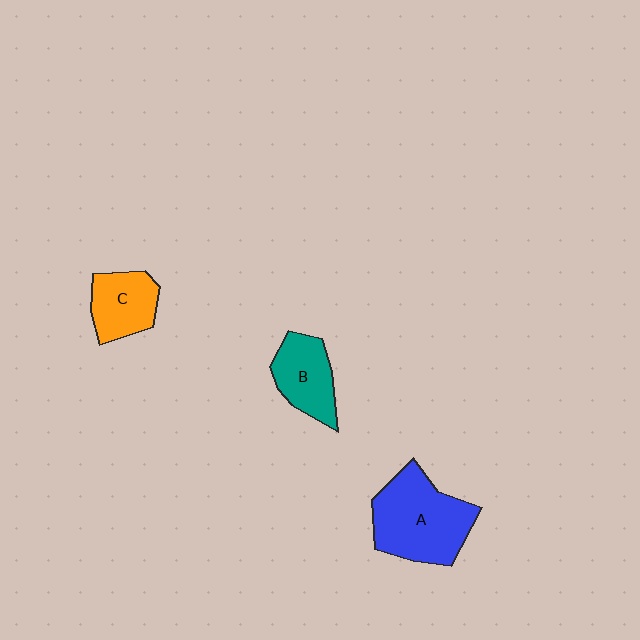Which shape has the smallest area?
Shape C (orange).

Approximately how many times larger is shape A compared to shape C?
Approximately 1.8 times.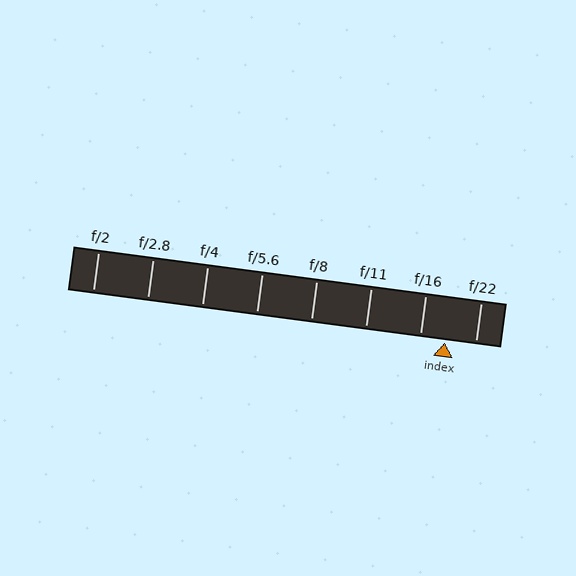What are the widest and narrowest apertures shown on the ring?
The widest aperture shown is f/2 and the narrowest is f/22.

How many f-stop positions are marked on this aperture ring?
There are 8 f-stop positions marked.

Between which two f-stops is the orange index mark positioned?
The index mark is between f/16 and f/22.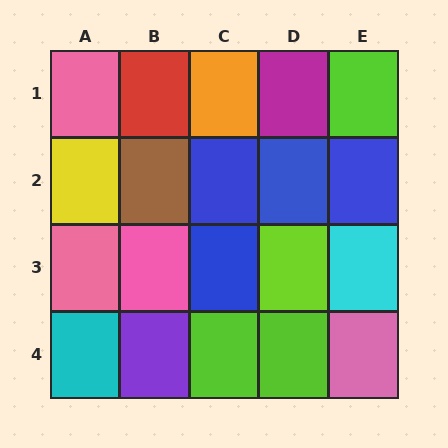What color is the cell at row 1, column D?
Magenta.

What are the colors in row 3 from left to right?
Pink, pink, blue, lime, cyan.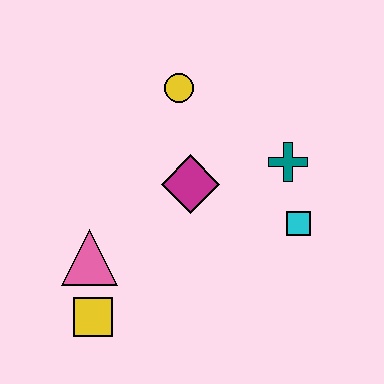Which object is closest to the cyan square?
The teal cross is closest to the cyan square.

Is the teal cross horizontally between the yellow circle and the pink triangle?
No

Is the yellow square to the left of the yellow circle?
Yes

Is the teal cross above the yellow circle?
No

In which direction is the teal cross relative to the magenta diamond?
The teal cross is to the right of the magenta diamond.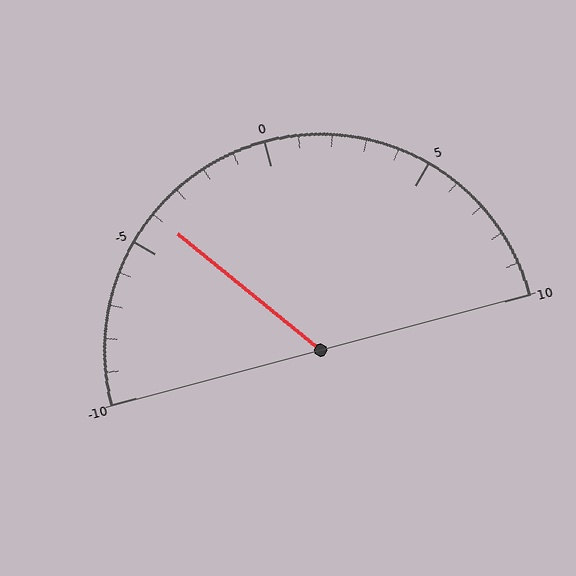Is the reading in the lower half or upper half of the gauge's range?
The reading is in the lower half of the range (-10 to 10).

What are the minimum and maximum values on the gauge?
The gauge ranges from -10 to 10.